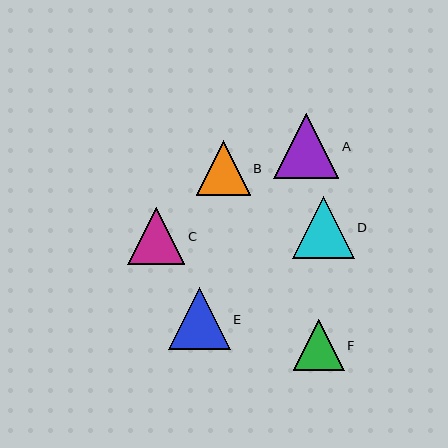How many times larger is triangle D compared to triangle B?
Triangle D is approximately 1.1 times the size of triangle B.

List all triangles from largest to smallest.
From largest to smallest: A, E, D, C, B, F.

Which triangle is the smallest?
Triangle F is the smallest with a size of approximately 51 pixels.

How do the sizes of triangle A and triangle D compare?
Triangle A and triangle D are approximately the same size.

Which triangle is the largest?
Triangle A is the largest with a size of approximately 65 pixels.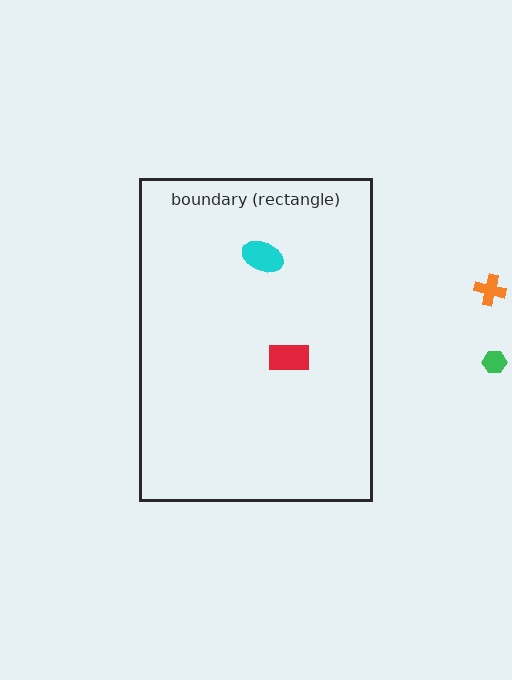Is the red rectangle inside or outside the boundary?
Inside.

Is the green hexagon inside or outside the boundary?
Outside.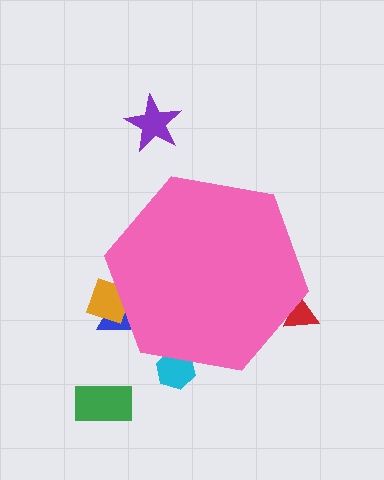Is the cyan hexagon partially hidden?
Yes, the cyan hexagon is partially hidden behind the pink hexagon.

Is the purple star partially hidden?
No, the purple star is fully visible.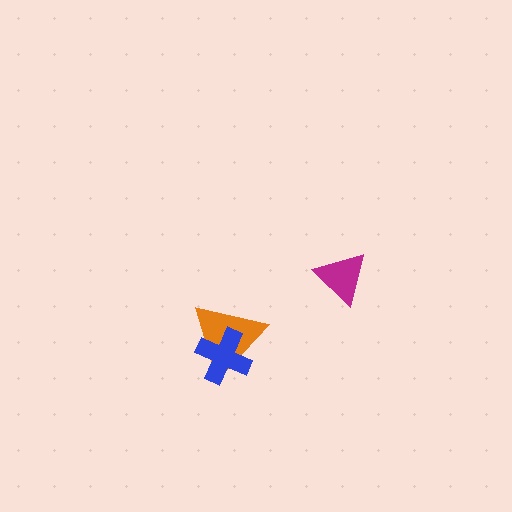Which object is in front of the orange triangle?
The blue cross is in front of the orange triangle.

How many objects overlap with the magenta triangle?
0 objects overlap with the magenta triangle.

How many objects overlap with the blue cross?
1 object overlaps with the blue cross.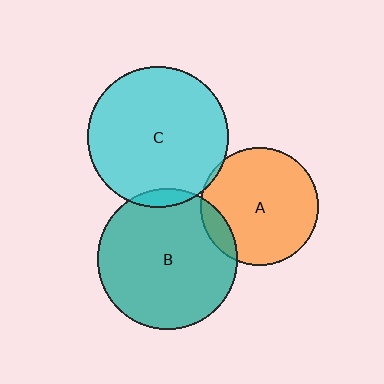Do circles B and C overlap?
Yes.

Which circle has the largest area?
Circle C (cyan).